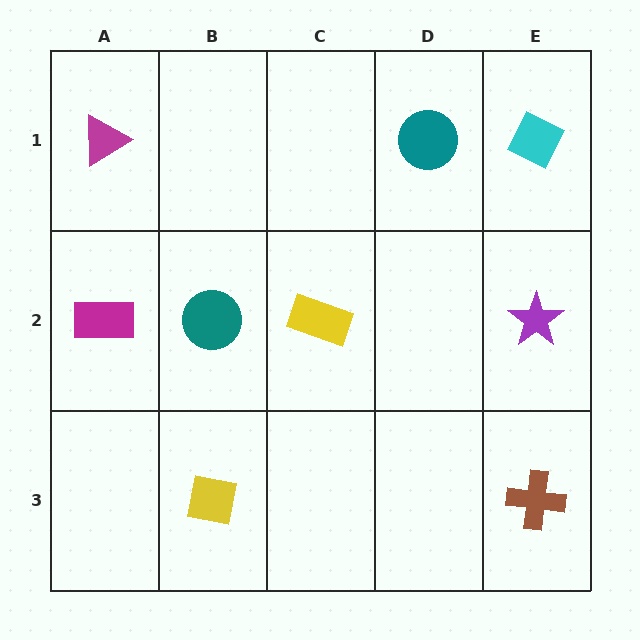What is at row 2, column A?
A magenta rectangle.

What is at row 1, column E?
A cyan diamond.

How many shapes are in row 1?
3 shapes.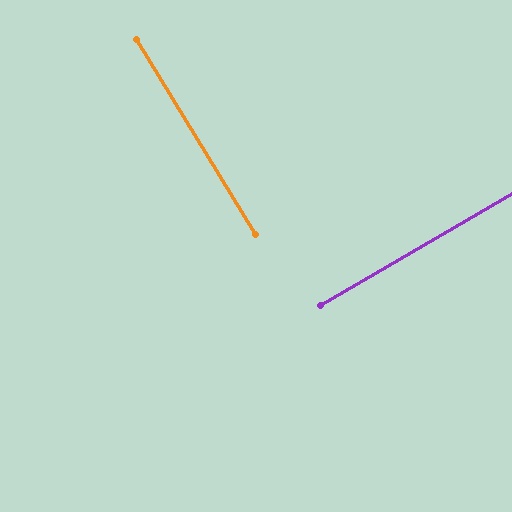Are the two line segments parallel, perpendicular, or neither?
Perpendicular — they meet at approximately 89°.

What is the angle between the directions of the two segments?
Approximately 89 degrees.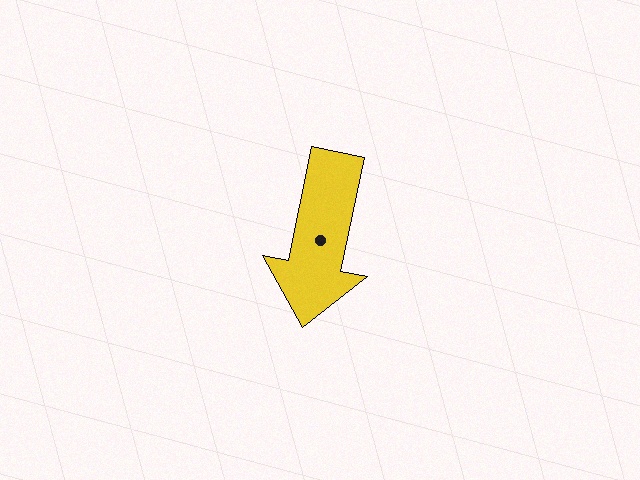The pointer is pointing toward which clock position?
Roughly 6 o'clock.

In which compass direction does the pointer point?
South.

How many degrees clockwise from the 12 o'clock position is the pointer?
Approximately 191 degrees.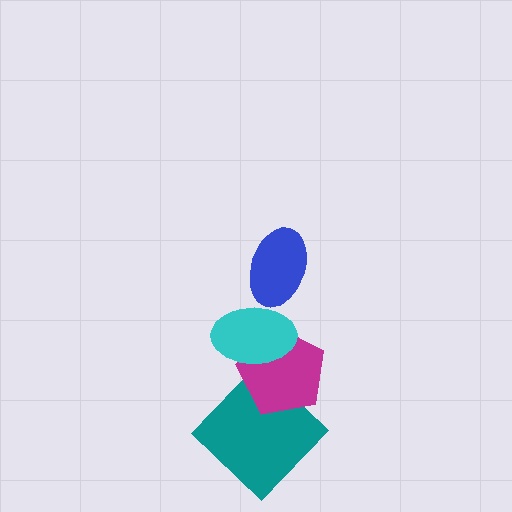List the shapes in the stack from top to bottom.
From top to bottom: the blue ellipse, the cyan ellipse, the magenta pentagon, the teal diamond.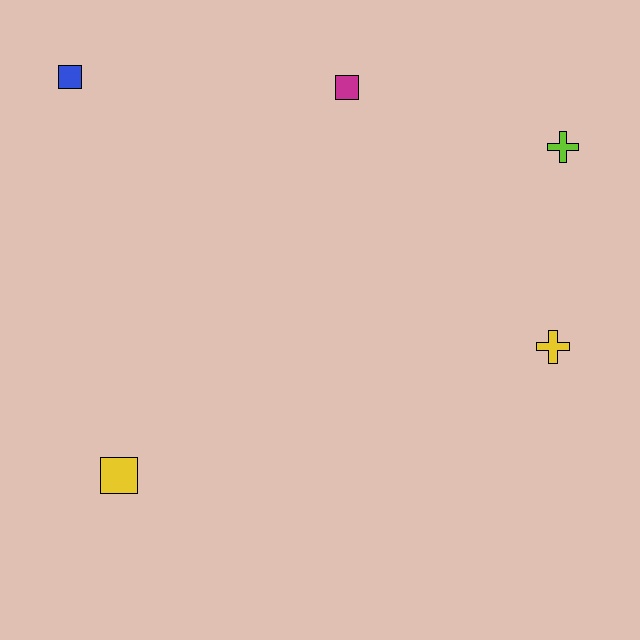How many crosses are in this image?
There are 2 crosses.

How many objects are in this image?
There are 5 objects.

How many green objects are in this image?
There are no green objects.